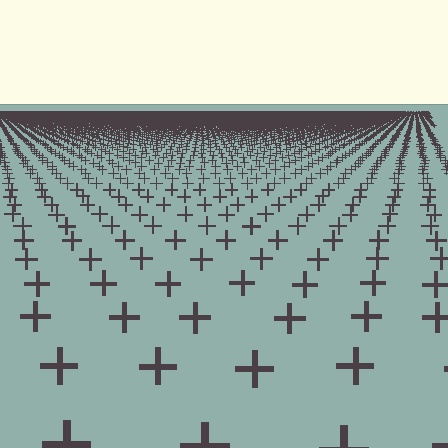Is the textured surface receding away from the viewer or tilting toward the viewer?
The surface is receding away from the viewer. Texture elements get smaller and denser toward the top.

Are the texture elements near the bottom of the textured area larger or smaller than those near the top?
Larger. Near the bottom, elements are closer to the viewer and appear at a bigger on-screen size.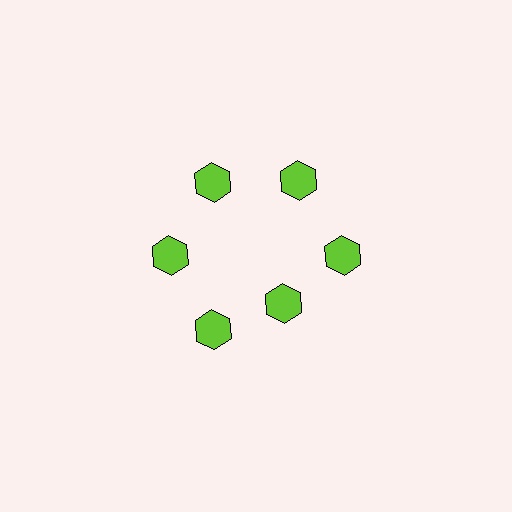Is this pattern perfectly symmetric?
No. The 6 lime hexagons are arranged in a ring, but one element near the 5 o'clock position is pulled inward toward the center, breaking the 6-fold rotational symmetry.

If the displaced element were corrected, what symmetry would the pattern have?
It would have 6-fold rotational symmetry — the pattern would map onto itself every 60 degrees.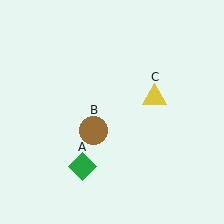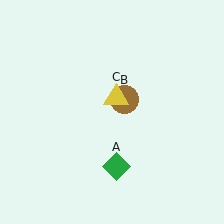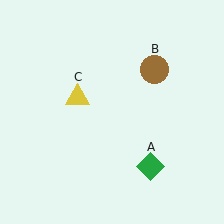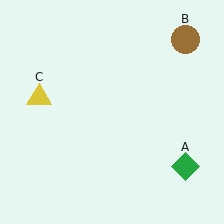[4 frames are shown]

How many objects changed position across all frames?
3 objects changed position: green diamond (object A), brown circle (object B), yellow triangle (object C).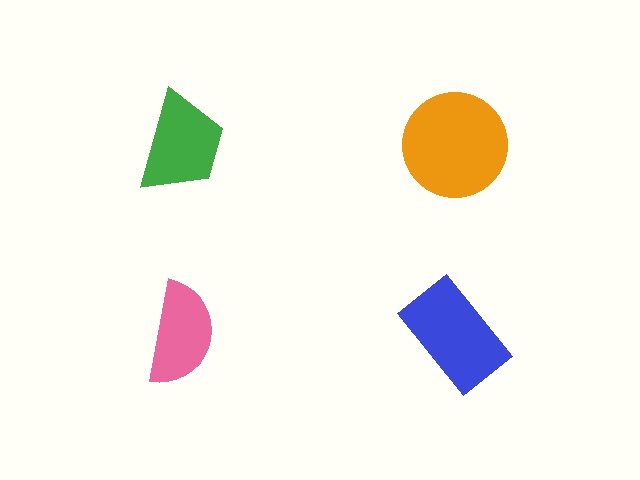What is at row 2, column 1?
A pink semicircle.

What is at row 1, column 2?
An orange circle.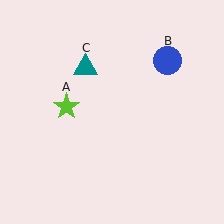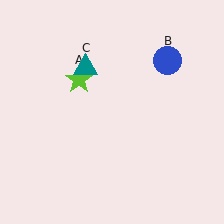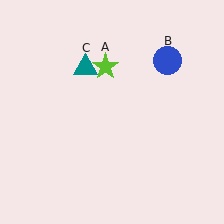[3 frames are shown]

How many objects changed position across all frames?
1 object changed position: lime star (object A).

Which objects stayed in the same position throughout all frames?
Blue circle (object B) and teal triangle (object C) remained stationary.